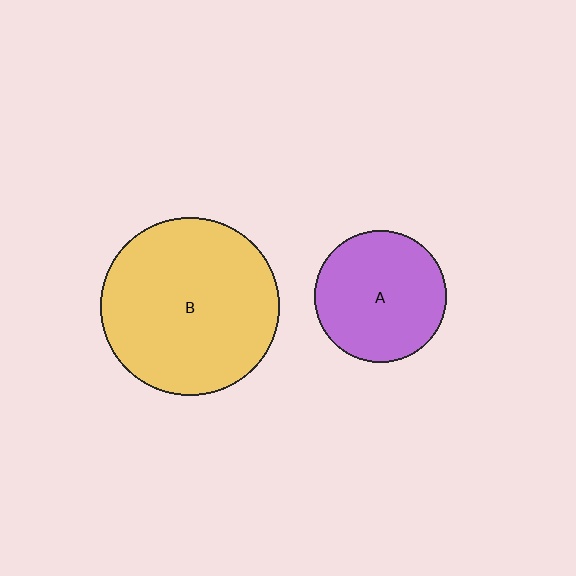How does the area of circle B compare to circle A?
Approximately 1.8 times.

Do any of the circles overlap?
No, none of the circles overlap.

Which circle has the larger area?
Circle B (yellow).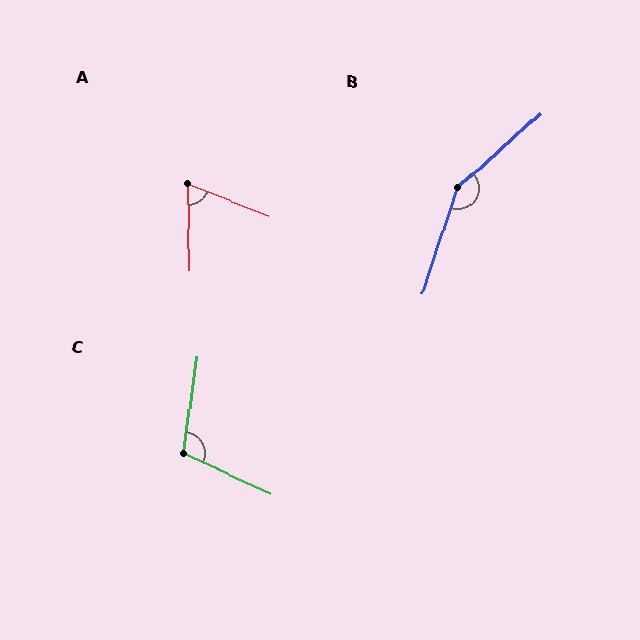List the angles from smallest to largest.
A (67°), C (107°), B (150°).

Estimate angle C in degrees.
Approximately 107 degrees.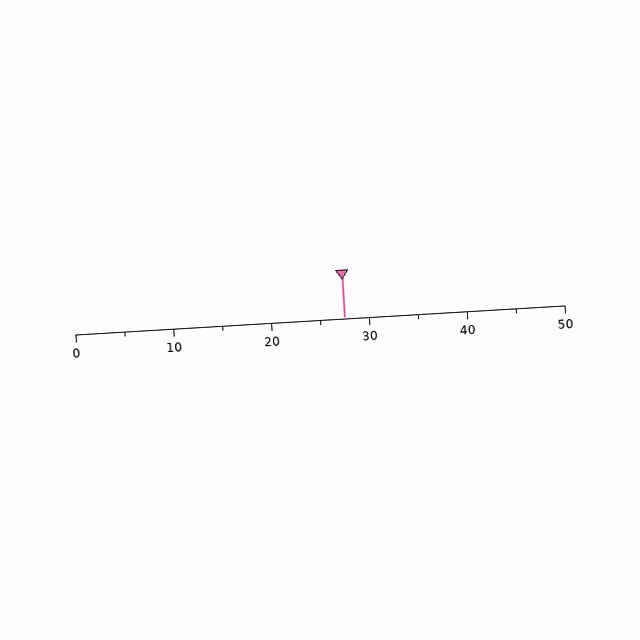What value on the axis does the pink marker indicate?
The marker indicates approximately 27.5.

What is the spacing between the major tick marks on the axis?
The major ticks are spaced 10 apart.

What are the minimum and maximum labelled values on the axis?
The axis runs from 0 to 50.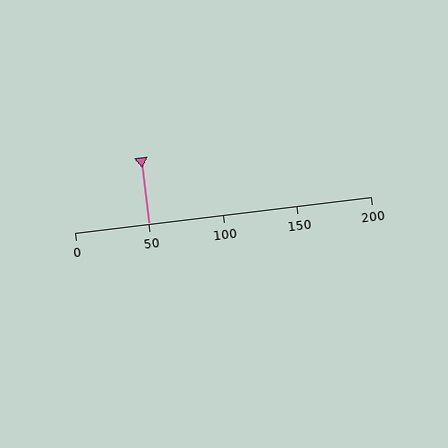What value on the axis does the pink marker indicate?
The marker indicates approximately 50.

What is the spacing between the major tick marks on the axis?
The major ticks are spaced 50 apart.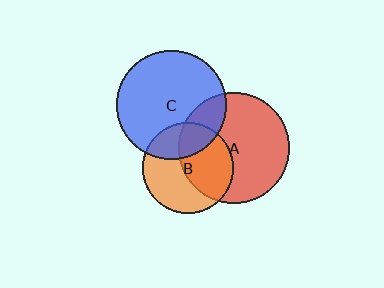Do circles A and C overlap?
Yes.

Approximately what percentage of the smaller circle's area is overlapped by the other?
Approximately 20%.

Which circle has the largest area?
Circle A (red).